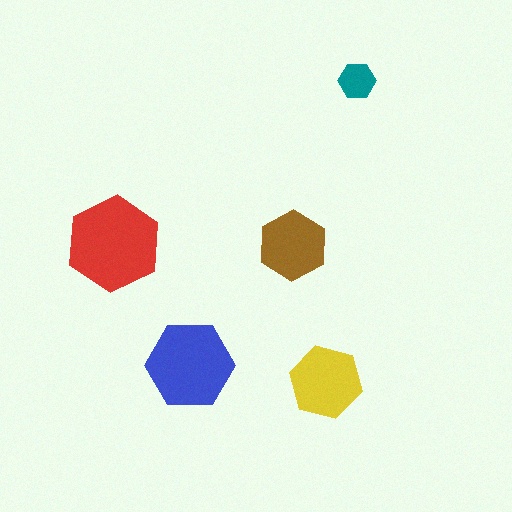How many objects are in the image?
There are 5 objects in the image.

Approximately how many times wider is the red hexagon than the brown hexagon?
About 1.5 times wider.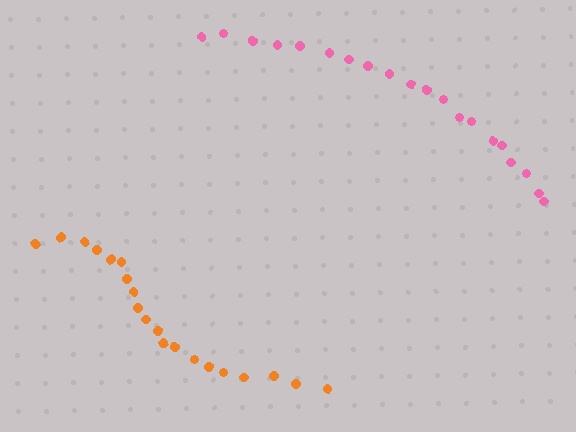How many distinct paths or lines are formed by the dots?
There are 2 distinct paths.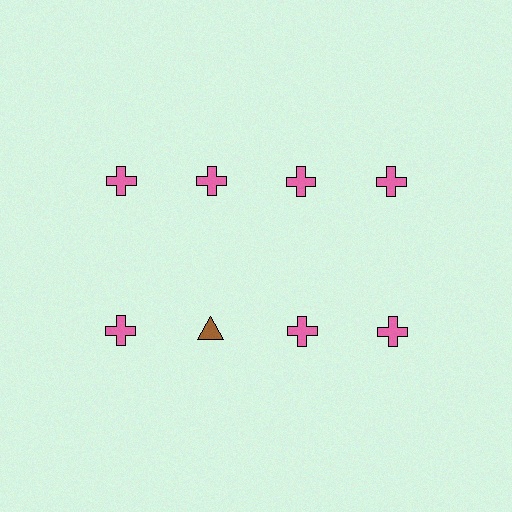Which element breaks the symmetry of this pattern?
The brown triangle in the second row, second from left column breaks the symmetry. All other shapes are pink crosses.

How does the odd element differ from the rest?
It differs in both color (brown instead of pink) and shape (triangle instead of cross).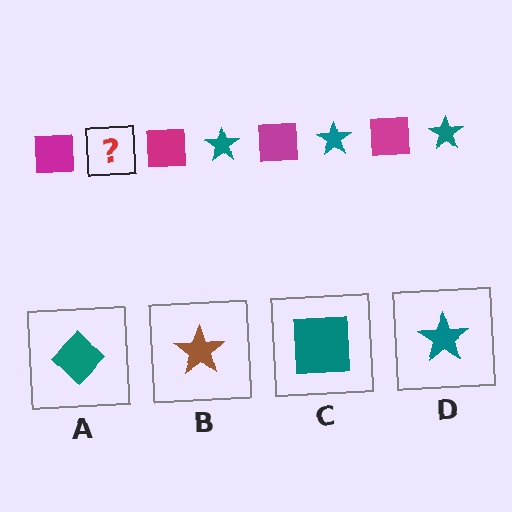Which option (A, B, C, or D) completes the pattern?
D.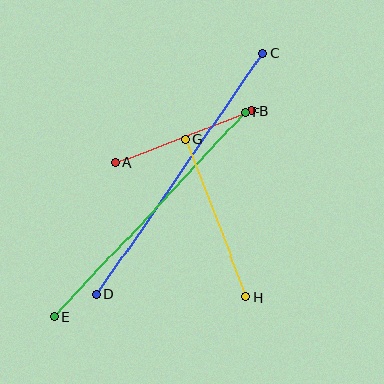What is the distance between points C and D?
The distance is approximately 294 pixels.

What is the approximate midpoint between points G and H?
The midpoint is at approximately (216, 218) pixels.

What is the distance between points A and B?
The distance is approximately 145 pixels.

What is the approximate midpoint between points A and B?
The midpoint is at approximately (183, 137) pixels.